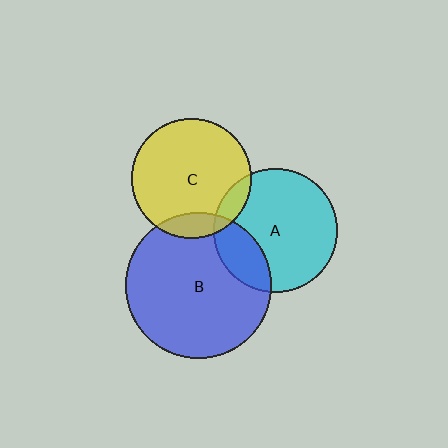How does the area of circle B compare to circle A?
Approximately 1.4 times.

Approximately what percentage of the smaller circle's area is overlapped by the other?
Approximately 25%.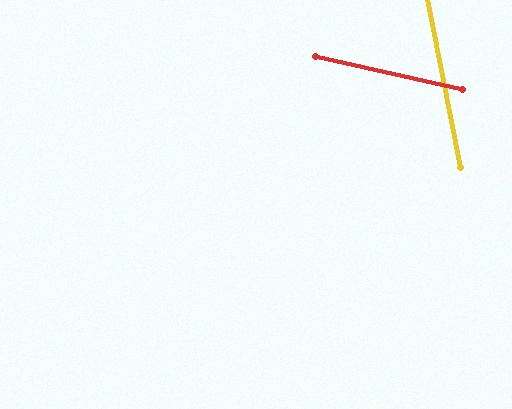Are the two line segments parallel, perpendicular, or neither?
Neither parallel nor perpendicular — they differ by about 66°.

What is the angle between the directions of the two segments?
Approximately 66 degrees.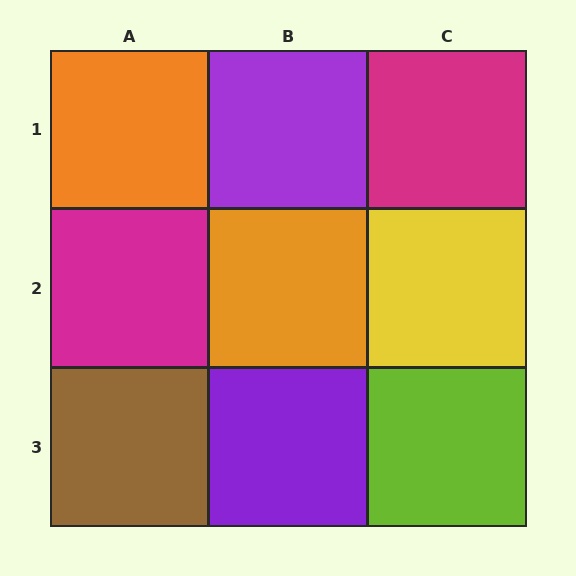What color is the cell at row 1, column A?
Orange.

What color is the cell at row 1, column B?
Purple.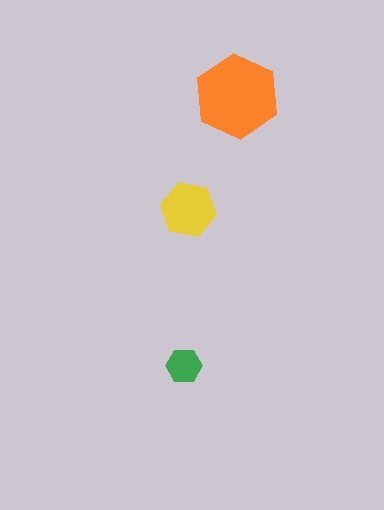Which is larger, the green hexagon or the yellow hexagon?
The yellow one.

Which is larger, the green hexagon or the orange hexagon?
The orange one.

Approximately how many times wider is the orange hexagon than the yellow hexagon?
About 1.5 times wider.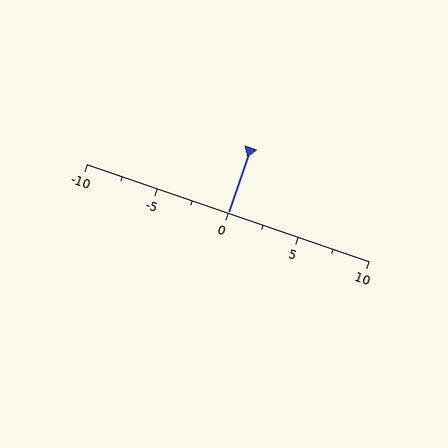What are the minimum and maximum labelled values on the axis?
The axis runs from -10 to 10.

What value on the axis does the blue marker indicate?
The marker indicates approximately 0.